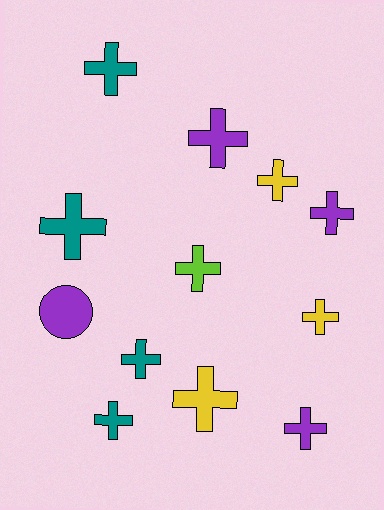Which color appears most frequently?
Purple, with 4 objects.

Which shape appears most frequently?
Cross, with 11 objects.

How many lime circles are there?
There are no lime circles.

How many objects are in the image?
There are 12 objects.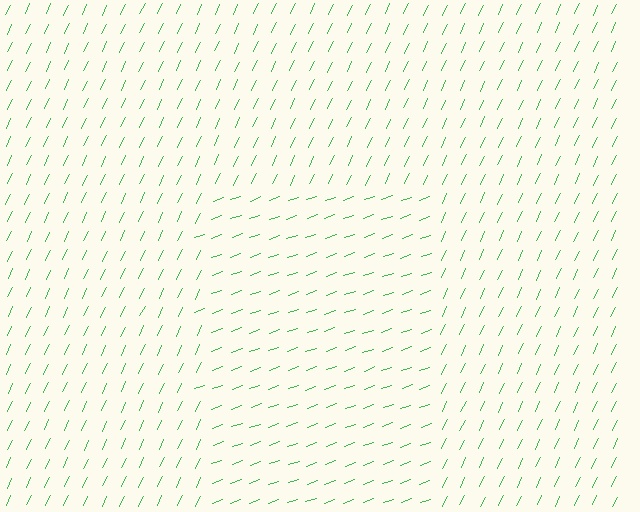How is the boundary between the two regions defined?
The boundary is defined purely by a change in line orientation (approximately 45 degrees difference). All lines are the same color and thickness.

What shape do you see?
I see a rectangle.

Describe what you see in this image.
The image is filled with small green line segments. A rectangle region in the image has lines oriented differently from the surrounding lines, creating a visible texture boundary.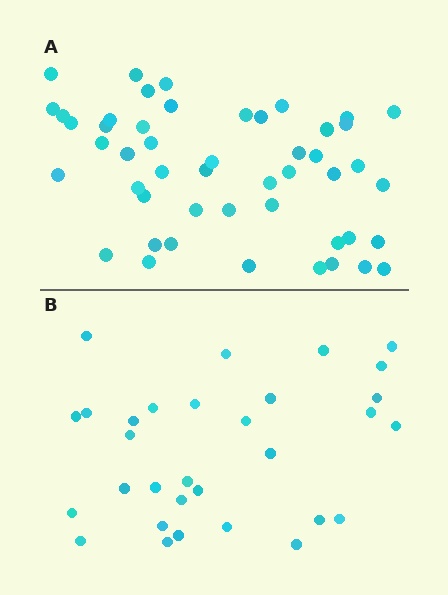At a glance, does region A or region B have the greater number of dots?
Region A (the top region) has more dots.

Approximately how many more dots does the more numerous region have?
Region A has approximately 20 more dots than region B.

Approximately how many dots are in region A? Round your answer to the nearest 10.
About 50 dots. (The exact count is 49, which rounds to 50.)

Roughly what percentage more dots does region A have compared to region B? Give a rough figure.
About 60% more.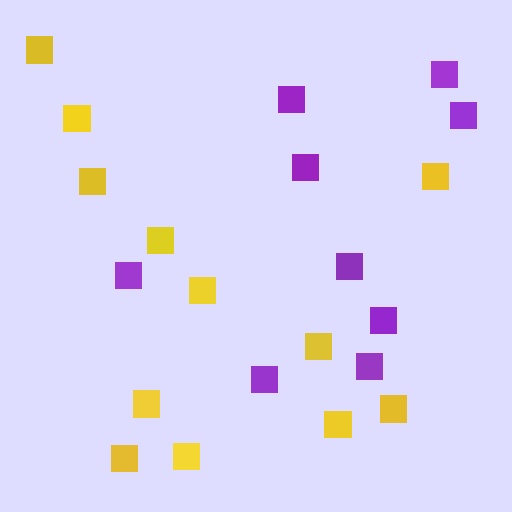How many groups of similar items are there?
There are 2 groups: one group of yellow squares (12) and one group of purple squares (9).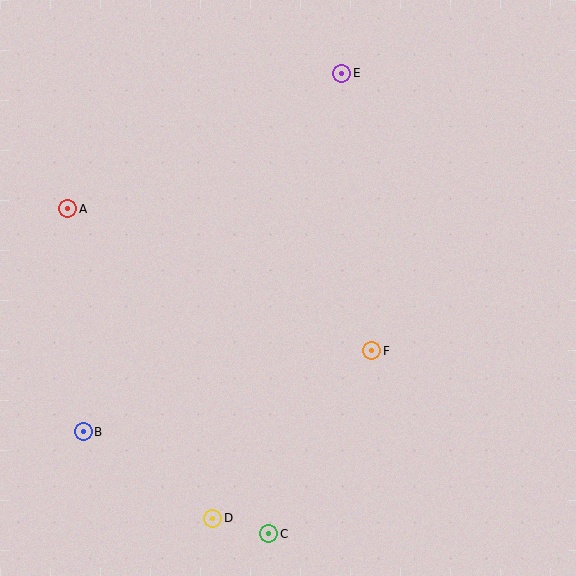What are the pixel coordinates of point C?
Point C is at (269, 534).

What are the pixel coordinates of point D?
Point D is at (213, 518).